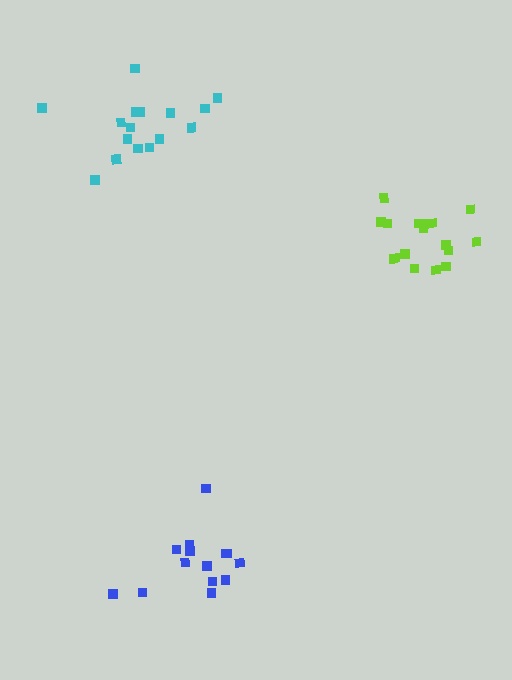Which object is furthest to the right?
The lime cluster is rightmost.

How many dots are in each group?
Group 1: 16 dots, Group 2: 17 dots, Group 3: 14 dots (47 total).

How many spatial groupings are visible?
There are 3 spatial groupings.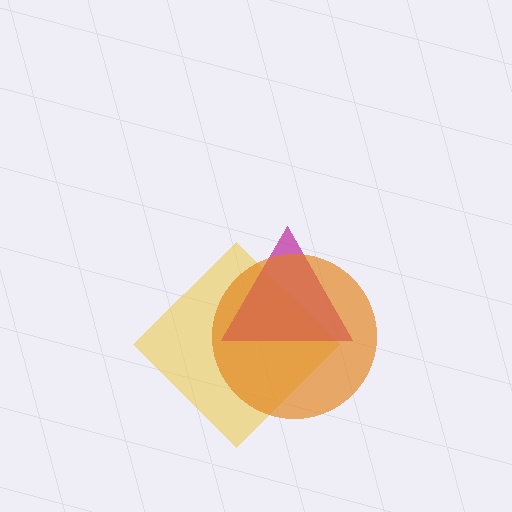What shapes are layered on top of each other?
The layered shapes are: a yellow diamond, a magenta triangle, an orange circle.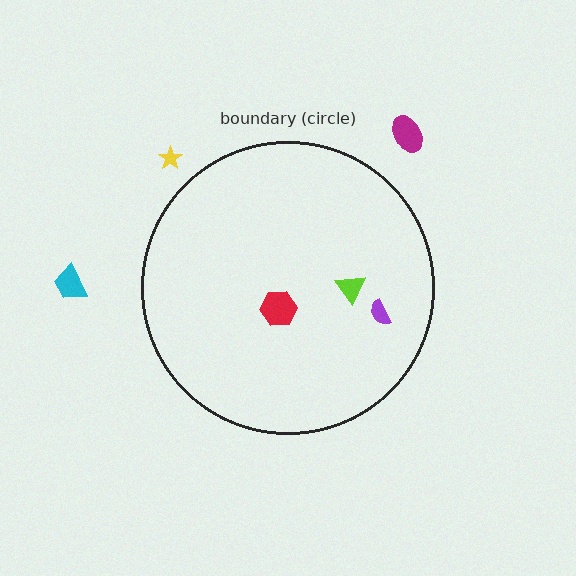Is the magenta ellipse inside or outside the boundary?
Outside.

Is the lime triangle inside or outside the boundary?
Inside.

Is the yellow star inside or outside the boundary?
Outside.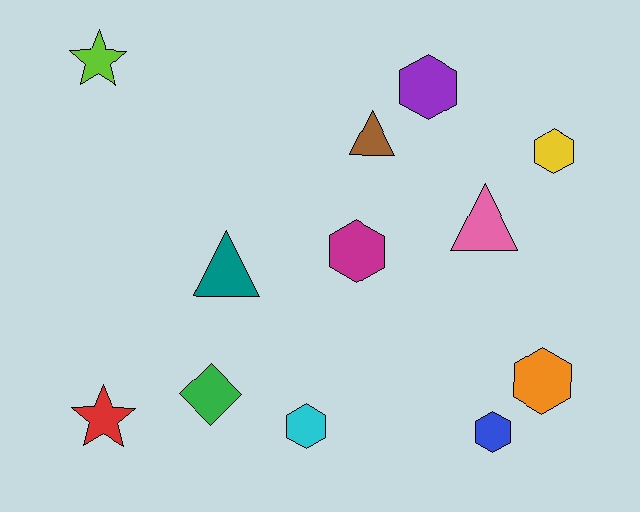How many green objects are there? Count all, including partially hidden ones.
There is 1 green object.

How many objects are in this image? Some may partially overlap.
There are 12 objects.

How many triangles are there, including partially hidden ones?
There are 3 triangles.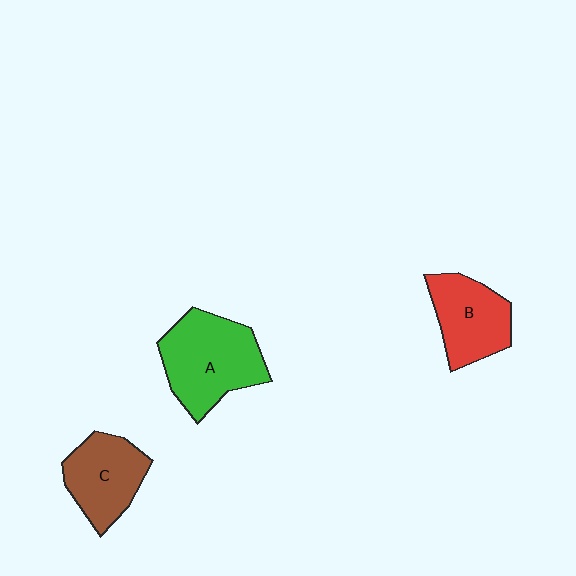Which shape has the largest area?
Shape A (green).